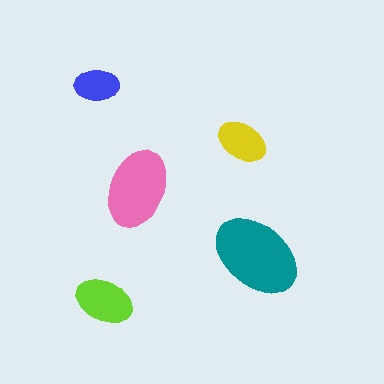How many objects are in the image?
There are 5 objects in the image.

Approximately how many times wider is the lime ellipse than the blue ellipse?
About 1.5 times wider.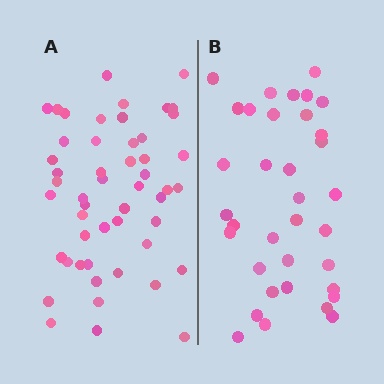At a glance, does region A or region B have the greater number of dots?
Region A (the left region) has more dots.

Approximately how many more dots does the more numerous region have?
Region A has approximately 15 more dots than region B.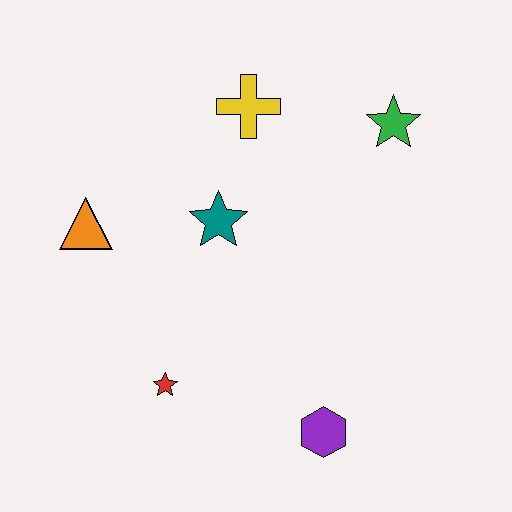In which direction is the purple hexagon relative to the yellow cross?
The purple hexagon is below the yellow cross.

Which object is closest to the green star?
The yellow cross is closest to the green star.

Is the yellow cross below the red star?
No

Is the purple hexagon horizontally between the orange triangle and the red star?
No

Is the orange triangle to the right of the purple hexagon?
No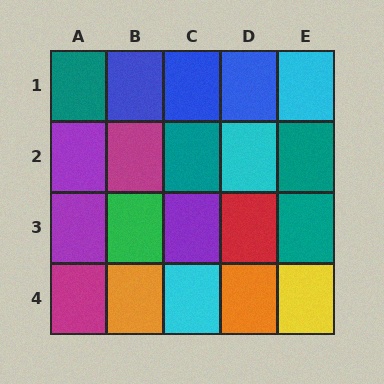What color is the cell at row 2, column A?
Purple.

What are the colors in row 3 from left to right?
Purple, green, purple, red, teal.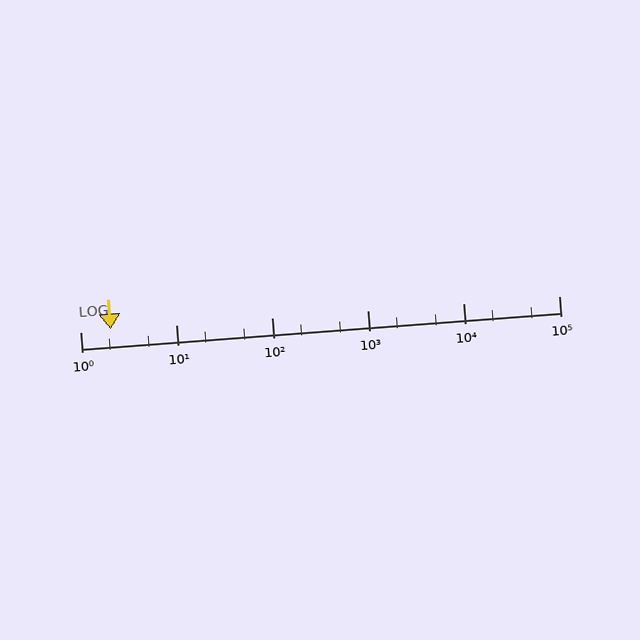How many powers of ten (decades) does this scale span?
The scale spans 5 decades, from 1 to 100000.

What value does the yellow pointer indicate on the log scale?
The pointer indicates approximately 2.1.